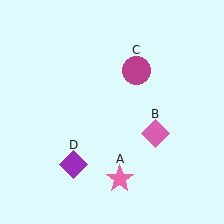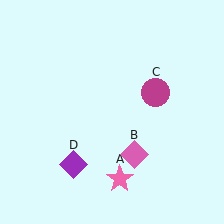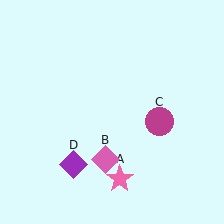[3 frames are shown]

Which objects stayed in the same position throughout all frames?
Pink star (object A) and purple diamond (object D) remained stationary.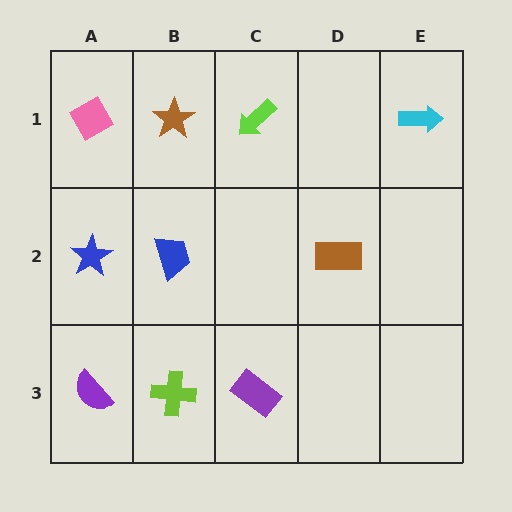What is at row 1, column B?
A brown star.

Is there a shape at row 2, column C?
No, that cell is empty.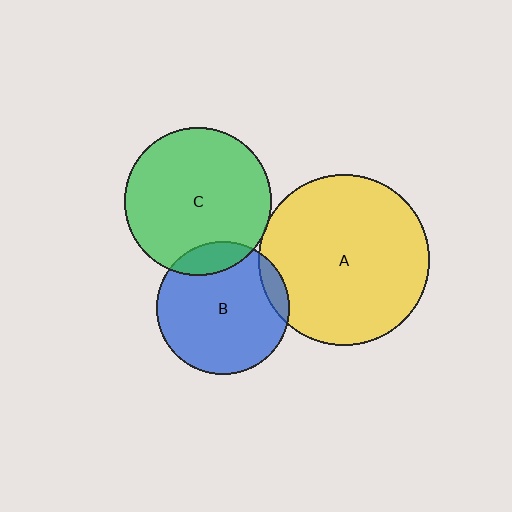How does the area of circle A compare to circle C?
Approximately 1.3 times.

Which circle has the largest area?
Circle A (yellow).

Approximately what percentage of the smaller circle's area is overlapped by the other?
Approximately 15%.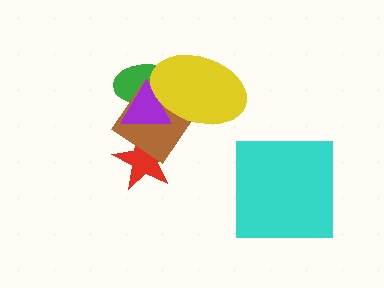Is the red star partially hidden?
Yes, it is partially covered by another shape.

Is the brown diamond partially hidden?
Yes, it is partially covered by another shape.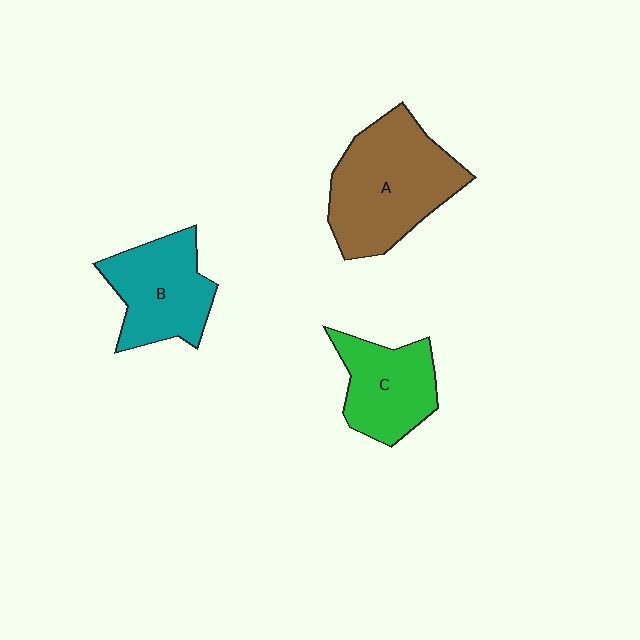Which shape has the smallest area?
Shape C (green).